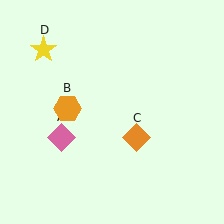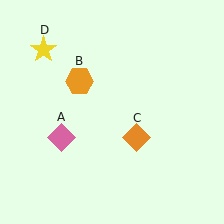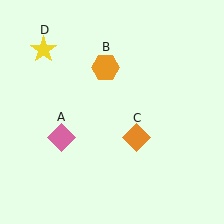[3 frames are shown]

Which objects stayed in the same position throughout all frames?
Pink diamond (object A) and orange diamond (object C) and yellow star (object D) remained stationary.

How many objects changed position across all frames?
1 object changed position: orange hexagon (object B).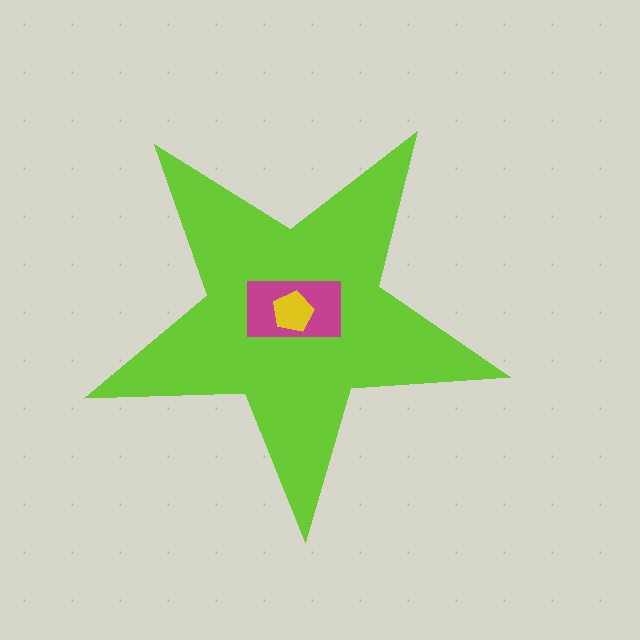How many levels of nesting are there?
3.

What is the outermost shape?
The lime star.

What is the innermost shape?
The yellow pentagon.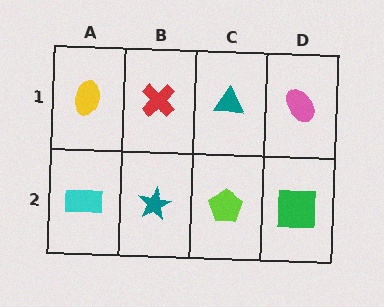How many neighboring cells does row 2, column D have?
2.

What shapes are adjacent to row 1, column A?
A cyan rectangle (row 2, column A), a red cross (row 1, column B).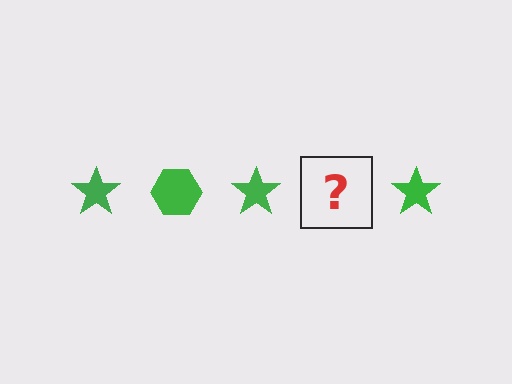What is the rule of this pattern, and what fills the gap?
The rule is that the pattern cycles through star, hexagon shapes in green. The gap should be filled with a green hexagon.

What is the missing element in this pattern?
The missing element is a green hexagon.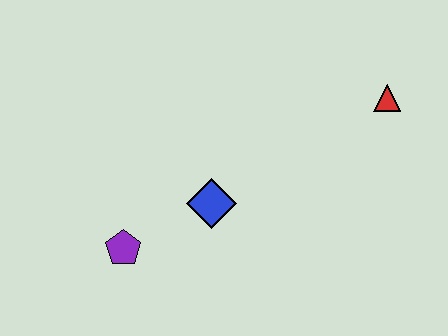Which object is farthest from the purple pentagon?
The red triangle is farthest from the purple pentagon.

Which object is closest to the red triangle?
The blue diamond is closest to the red triangle.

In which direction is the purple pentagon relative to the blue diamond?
The purple pentagon is to the left of the blue diamond.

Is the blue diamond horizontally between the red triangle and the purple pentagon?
Yes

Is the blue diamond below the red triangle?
Yes